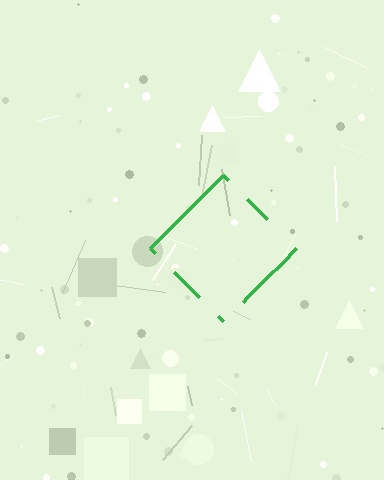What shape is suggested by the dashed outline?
The dashed outline suggests a diamond.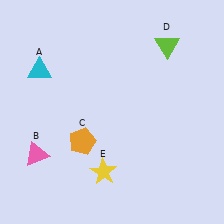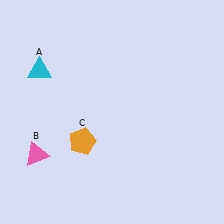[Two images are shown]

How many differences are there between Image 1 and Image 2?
There are 2 differences between the two images.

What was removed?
The lime triangle (D), the yellow star (E) were removed in Image 2.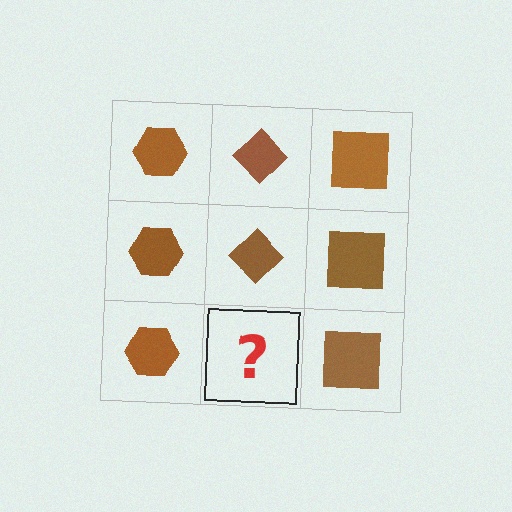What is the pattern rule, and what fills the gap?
The rule is that each column has a consistent shape. The gap should be filled with a brown diamond.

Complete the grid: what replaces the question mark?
The question mark should be replaced with a brown diamond.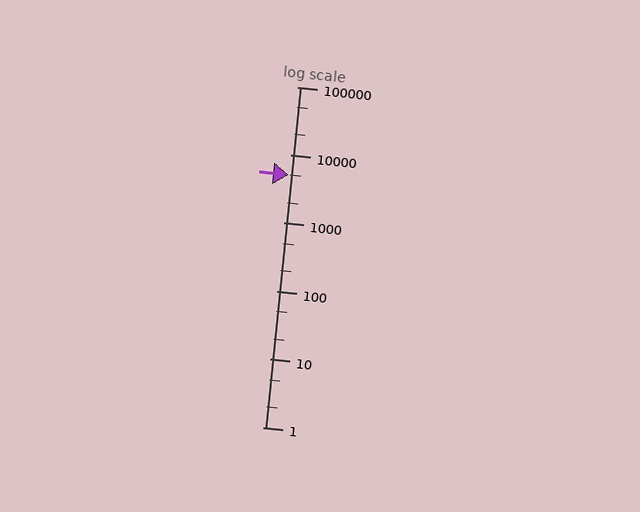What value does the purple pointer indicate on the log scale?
The pointer indicates approximately 5100.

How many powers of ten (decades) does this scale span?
The scale spans 5 decades, from 1 to 100000.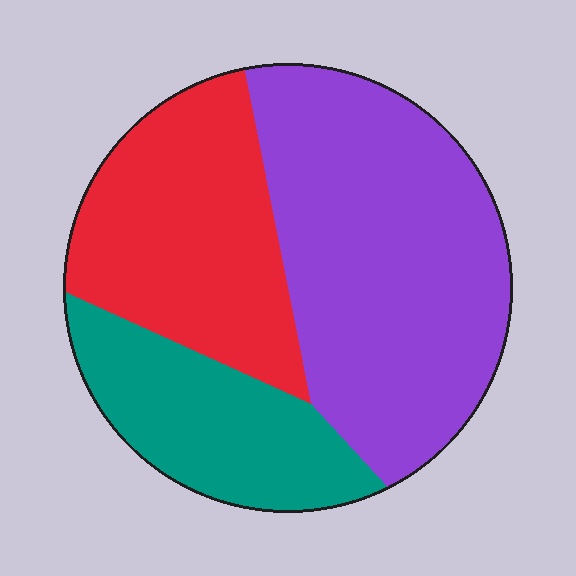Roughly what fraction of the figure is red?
Red takes up about one third (1/3) of the figure.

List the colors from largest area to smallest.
From largest to smallest: purple, red, teal.